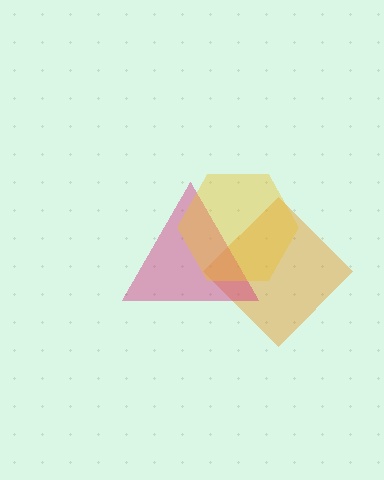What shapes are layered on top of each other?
The layered shapes are: an orange diamond, a magenta triangle, a yellow hexagon.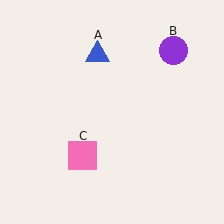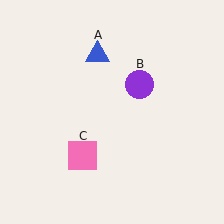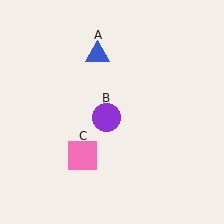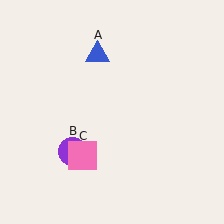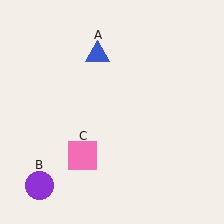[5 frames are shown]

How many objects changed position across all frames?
1 object changed position: purple circle (object B).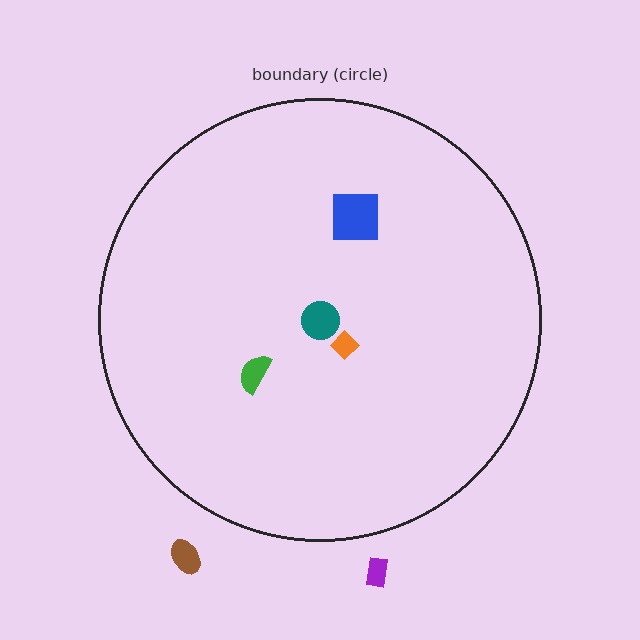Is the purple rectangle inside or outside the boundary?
Outside.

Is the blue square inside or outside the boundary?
Inside.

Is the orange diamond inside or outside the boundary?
Inside.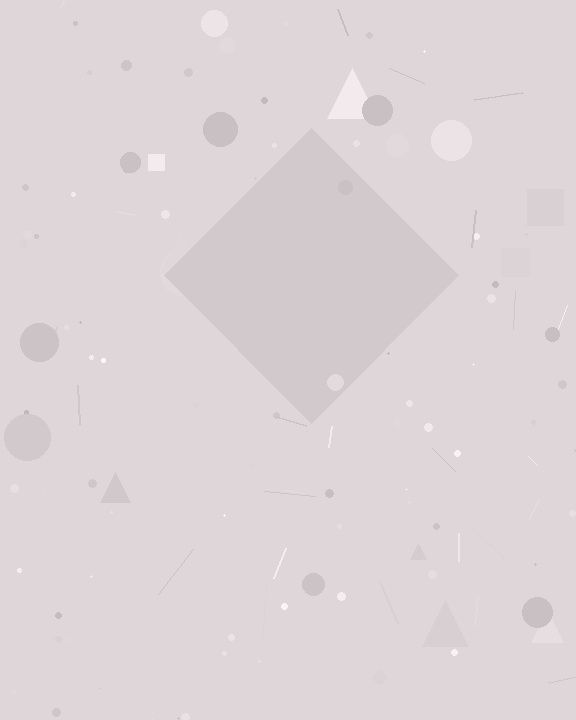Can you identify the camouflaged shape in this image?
The camouflaged shape is a diamond.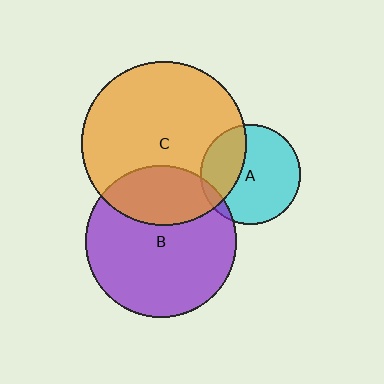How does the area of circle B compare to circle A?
Approximately 2.3 times.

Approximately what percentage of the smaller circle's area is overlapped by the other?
Approximately 30%.